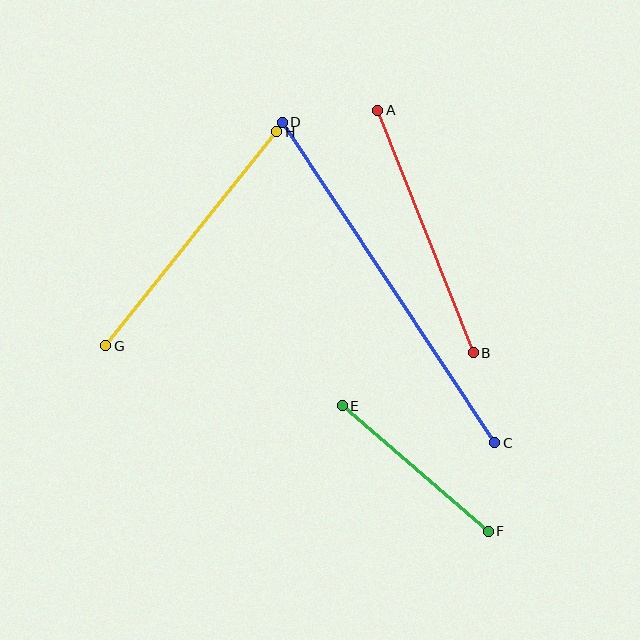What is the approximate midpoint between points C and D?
The midpoint is at approximately (389, 283) pixels.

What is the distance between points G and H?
The distance is approximately 274 pixels.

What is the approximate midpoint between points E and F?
The midpoint is at approximately (415, 469) pixels.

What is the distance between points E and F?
The distance is approximately 192 pixels.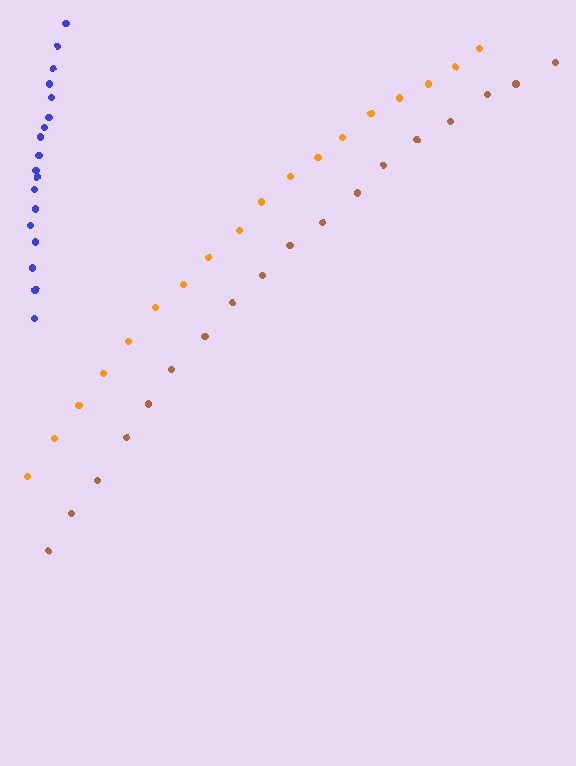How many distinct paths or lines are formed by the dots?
There are 3 distinct paths.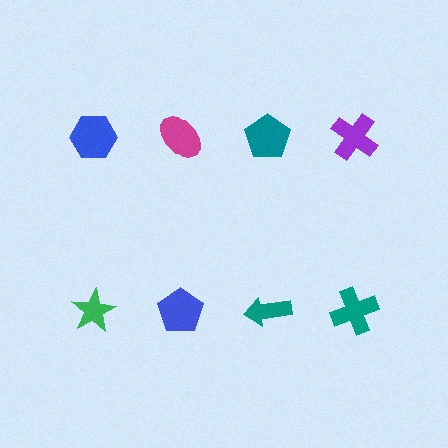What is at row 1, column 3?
A teal pentagon.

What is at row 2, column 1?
A green star.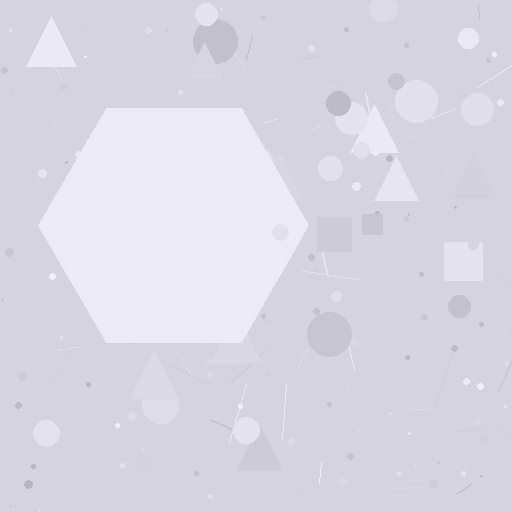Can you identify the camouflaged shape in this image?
The camouflaged shape is a hexagon.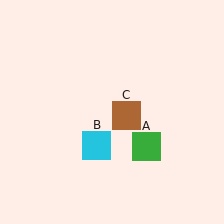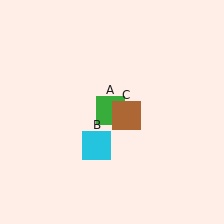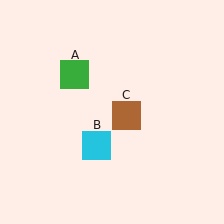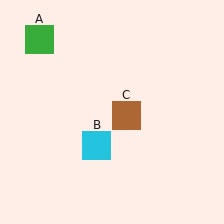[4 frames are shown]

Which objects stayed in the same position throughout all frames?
Cyan square (object B) and brown square (object C) remained stationary.